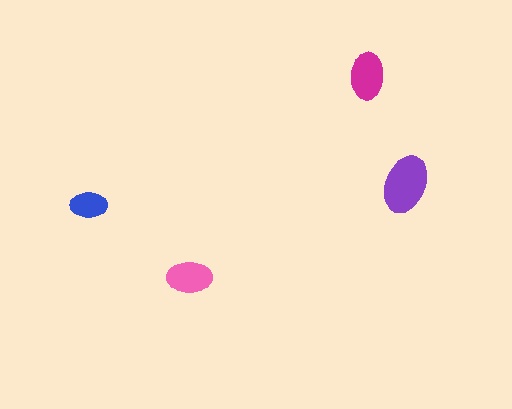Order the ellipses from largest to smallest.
the purple one, the magenta one, the pink one, the blue one.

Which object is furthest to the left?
The blue ellipse is leftmost.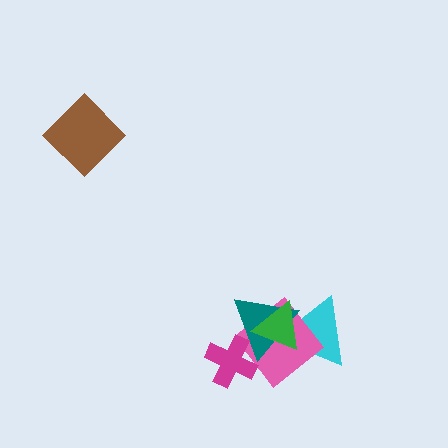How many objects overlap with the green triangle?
3 objects overlap with the green triangle.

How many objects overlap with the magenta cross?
2 objects overlap with the magenta cross.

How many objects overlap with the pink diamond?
4 objects overlap with the pink diamond.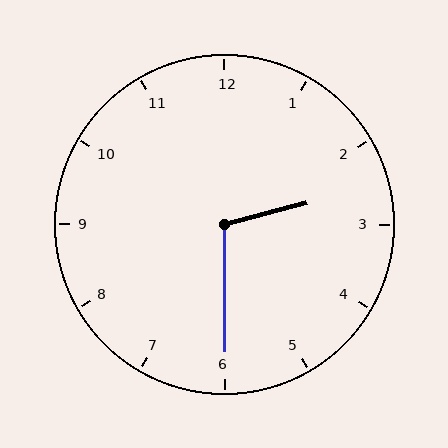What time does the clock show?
2:30.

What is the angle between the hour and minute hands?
Approximately 105 degrees.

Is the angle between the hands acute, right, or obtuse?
It is obtuse.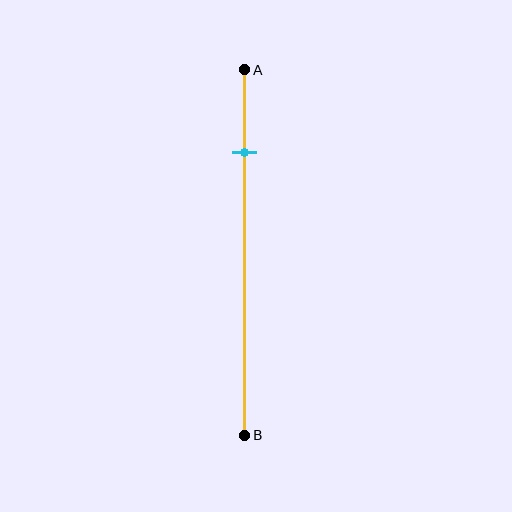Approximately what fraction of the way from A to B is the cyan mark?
The cyan mark is approximately 25% of the way from A to B.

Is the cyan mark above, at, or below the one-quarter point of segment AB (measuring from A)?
The cyan mark is approximately at the one-quarter point of segment AB.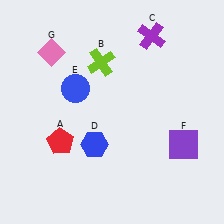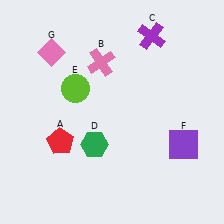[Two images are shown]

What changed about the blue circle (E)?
In Image 1, E is blue. In Image 2, it changed to lime.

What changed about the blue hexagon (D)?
In Image 1, D is blue. In Image 2, it changed to green.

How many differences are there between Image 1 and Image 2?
There are 3 differences between the two images.